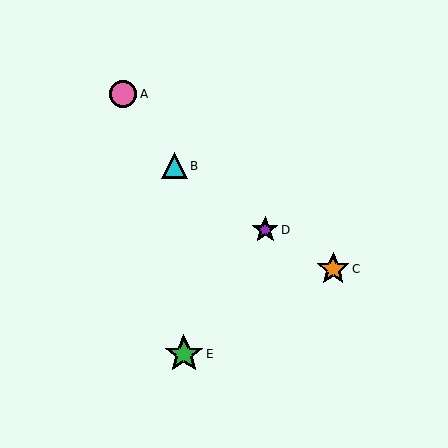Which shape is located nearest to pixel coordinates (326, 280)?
The orange star (labeled C) at (333, 269) is nearest to that location.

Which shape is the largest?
The green star (labeled E) is the largest.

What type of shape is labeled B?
Shape B is a cyan triangle.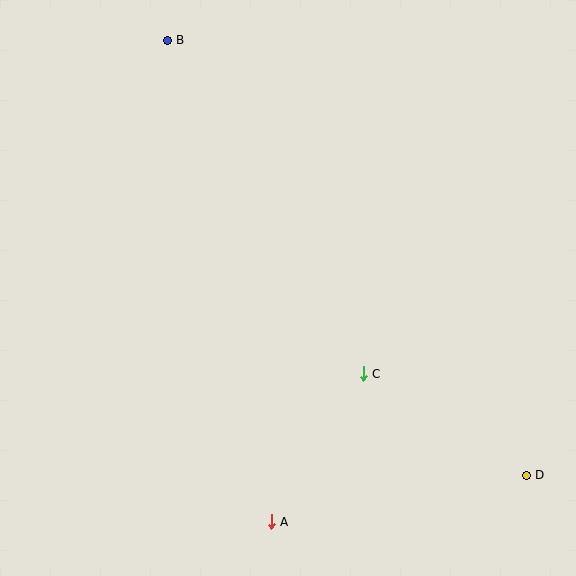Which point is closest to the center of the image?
Point C at (363, 374) is closest to the center.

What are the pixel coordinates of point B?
Point B is at (167, 40).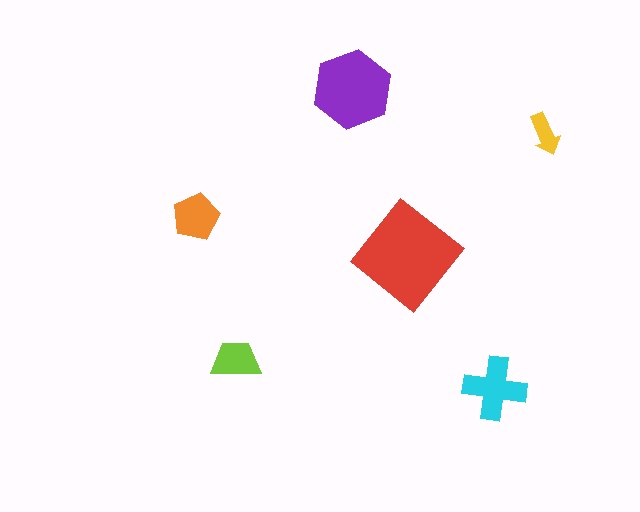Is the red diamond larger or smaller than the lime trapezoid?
Larger.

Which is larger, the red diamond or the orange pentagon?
The red diamond.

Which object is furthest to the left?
The orange pentagon is leftmost.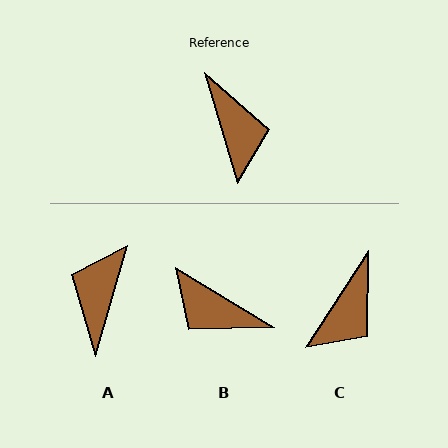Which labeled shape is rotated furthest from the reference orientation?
A, about 148 degrees away.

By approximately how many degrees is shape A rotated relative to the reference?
Approximately 148 degrees counter-clockwise.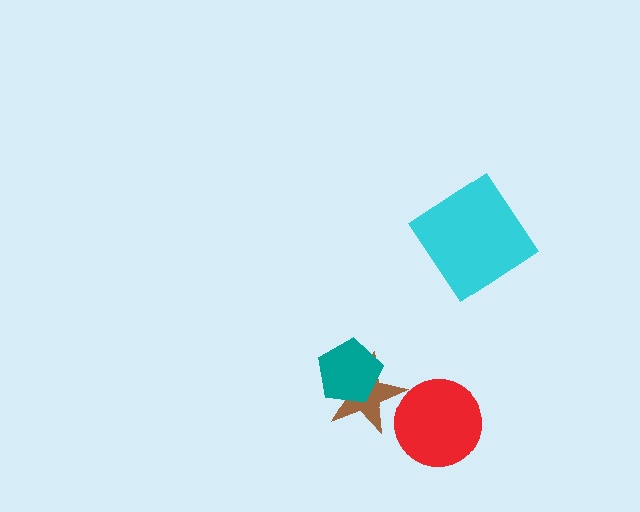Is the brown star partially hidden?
Yes, it is partially covered by another shape.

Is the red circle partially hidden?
No, no other shape covers it.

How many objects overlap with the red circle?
0 objects overlap with the red circle.